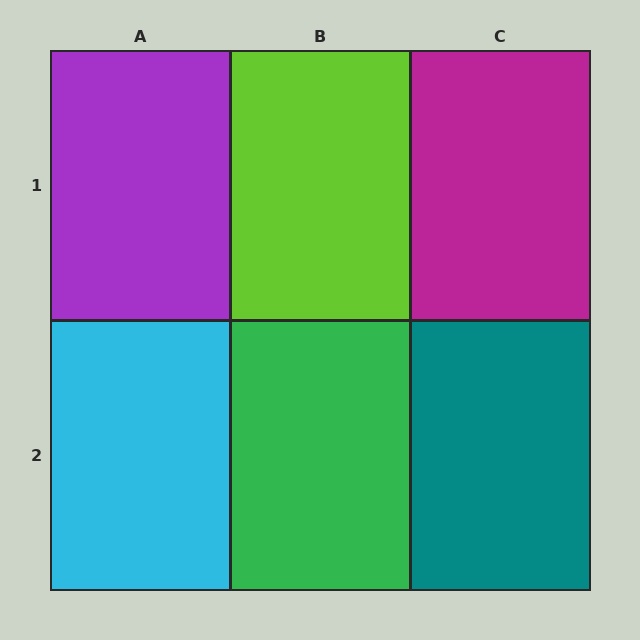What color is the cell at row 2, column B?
Green.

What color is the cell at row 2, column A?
Cyan.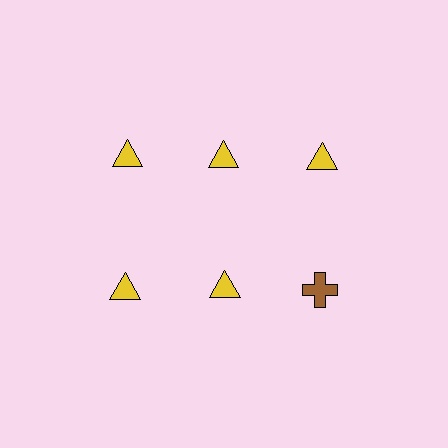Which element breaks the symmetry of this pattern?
The brown cross in the second row, center column breaks the symmetry. All other shapes are yellow triangles.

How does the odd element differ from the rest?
It differs in both color (brown instead of yellow) and shape (cross instead of triangle).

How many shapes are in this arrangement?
There are 6 shapes arranged in a grid pattern.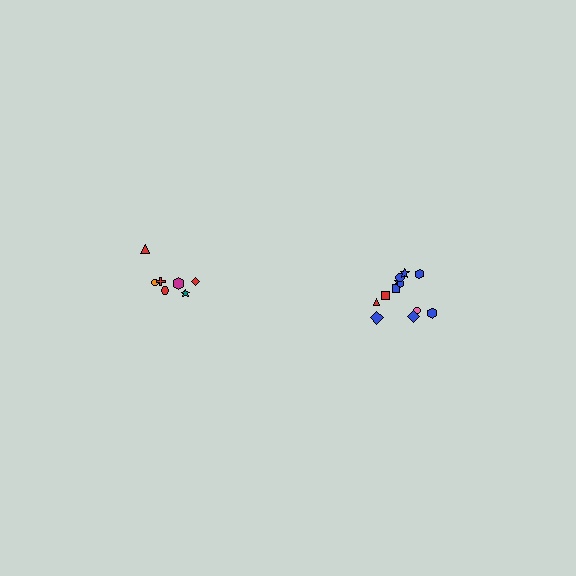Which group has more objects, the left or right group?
The right group.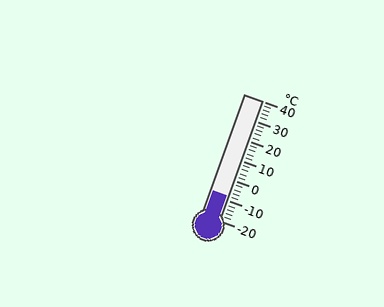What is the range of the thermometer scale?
The thermometer scale ranges from -20°C to 40°C.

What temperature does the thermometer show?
The thermometer shows approximately -8°C.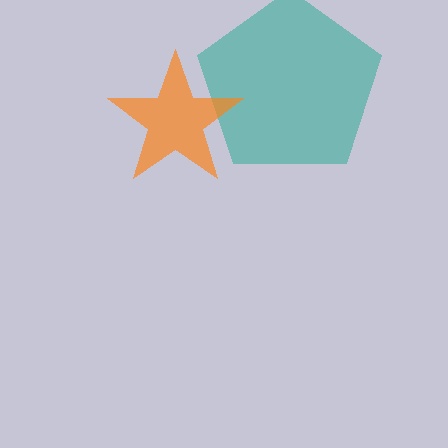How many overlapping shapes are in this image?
There are 2 overlapping shapes in the image.